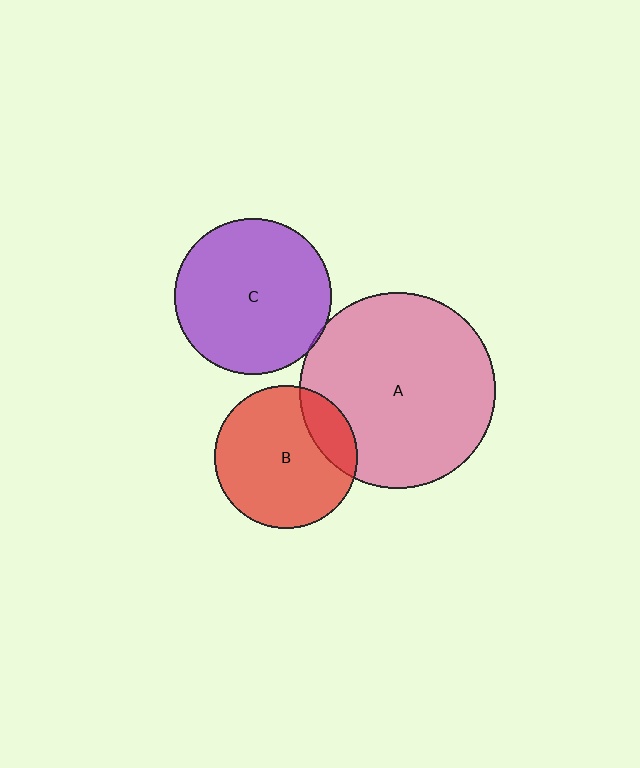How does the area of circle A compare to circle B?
Approximately 1.9 times.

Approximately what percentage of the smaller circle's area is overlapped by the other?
Approximately 5%.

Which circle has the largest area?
Circle A (pink).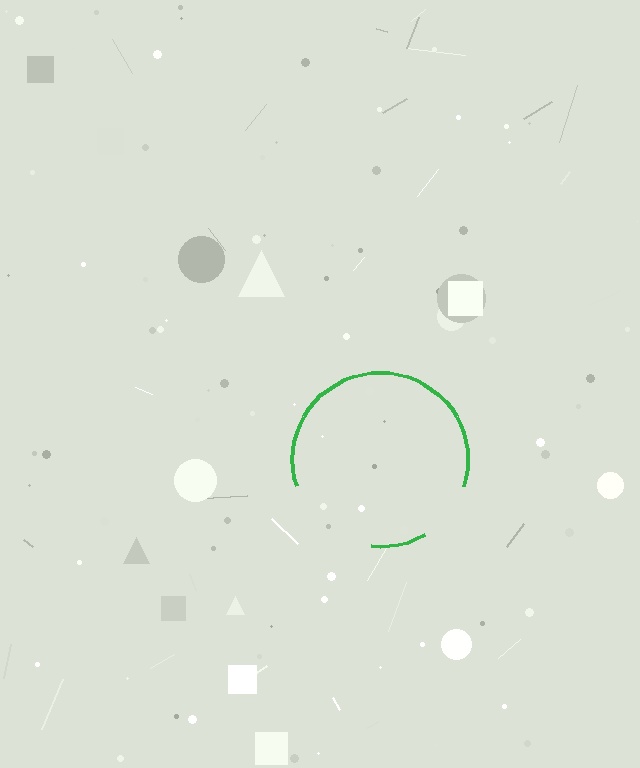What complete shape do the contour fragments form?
The contour fragments form a circle.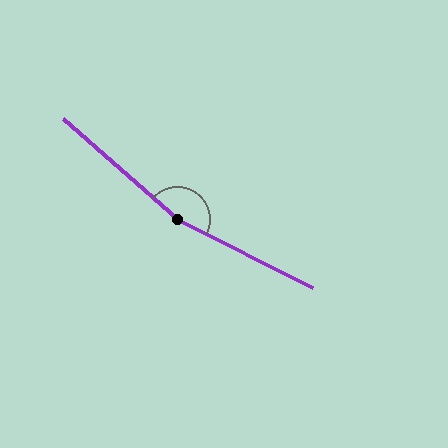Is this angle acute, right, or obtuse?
It is obtuse.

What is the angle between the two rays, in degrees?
Approximately 165 degrees.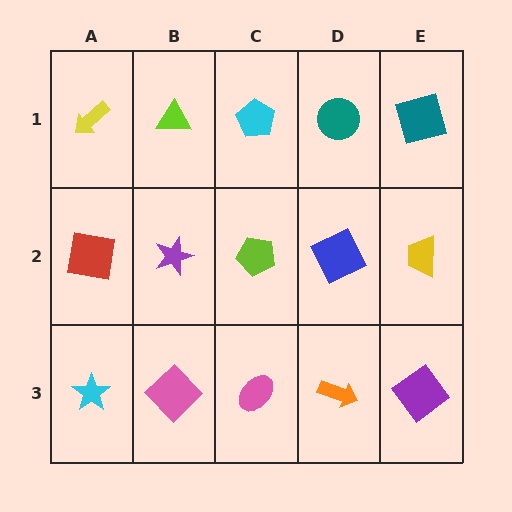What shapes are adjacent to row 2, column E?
A teal square (row 1, column E), a purple diamond (row 3, column E), a blue square (row 2, column D).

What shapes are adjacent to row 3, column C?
A lime pentagon (row 2, column C), a pink diamond (row 3, column B), an orange arrow (row 3, column D).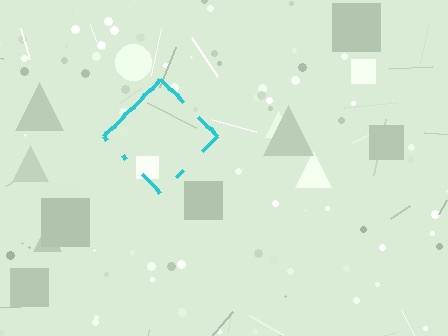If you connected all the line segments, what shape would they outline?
They would outline a diamond.